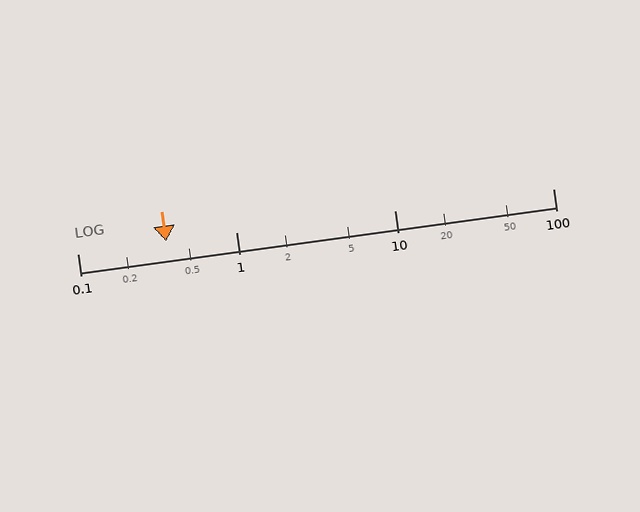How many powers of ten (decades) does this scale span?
The scale spans 3 decades, from 0.1 to 100.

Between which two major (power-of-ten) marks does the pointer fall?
The pointer is between 0.1 and 1.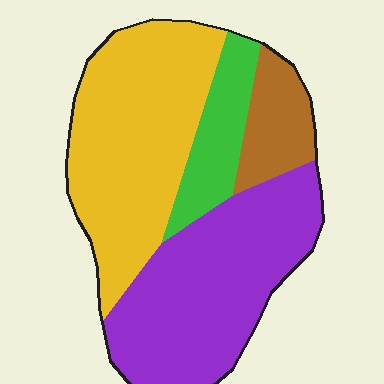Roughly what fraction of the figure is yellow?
Yellow covers 39% of the figure.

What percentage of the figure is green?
Green covers around 10% of the figure.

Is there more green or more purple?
Purple.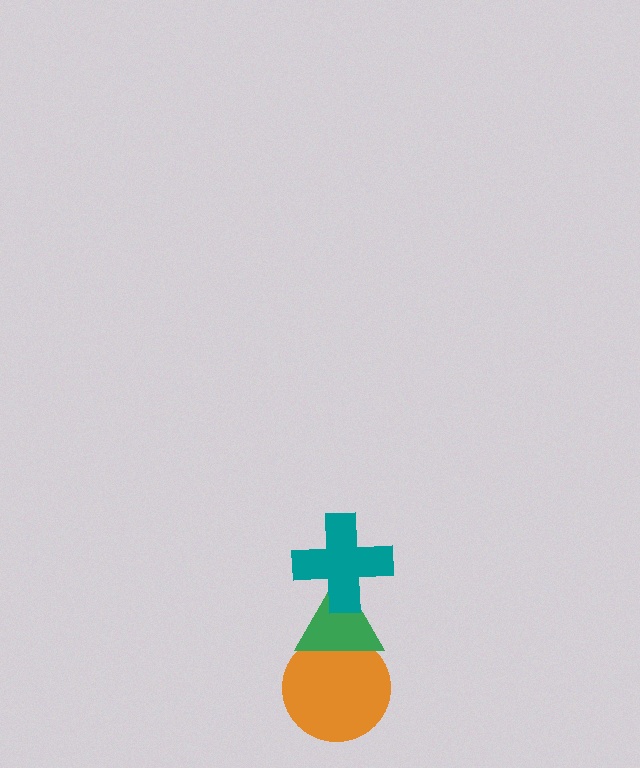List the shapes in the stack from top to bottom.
From top to bottom: the teal cross, the green triangle, the orange circle.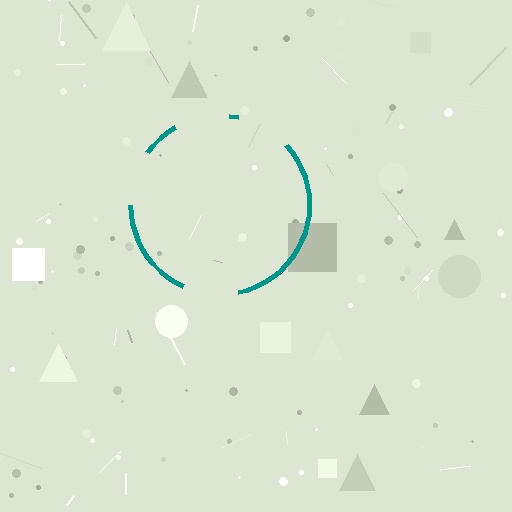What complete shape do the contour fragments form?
The contour fragments form a circle.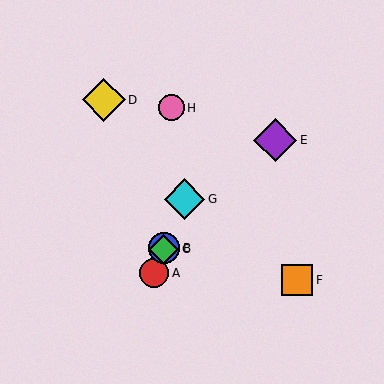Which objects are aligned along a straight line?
Objects A, B, C, G are aligned along a straight line.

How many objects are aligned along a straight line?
4 objects (A, B, C, G) are aligned along a straight line.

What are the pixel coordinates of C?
Object C is at (164, 249).